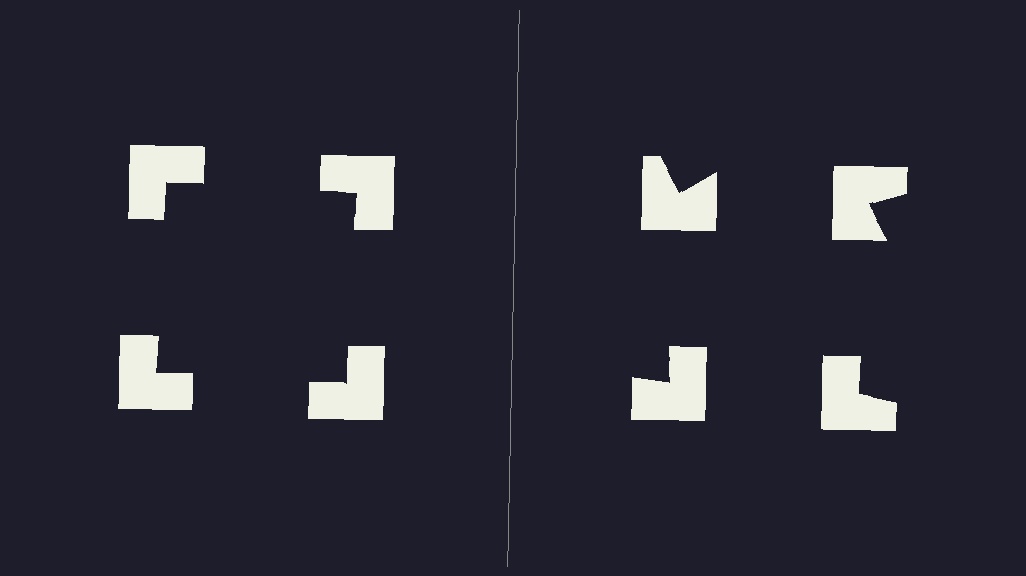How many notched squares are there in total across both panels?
8 — 4 on each side.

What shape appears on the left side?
An illusory square.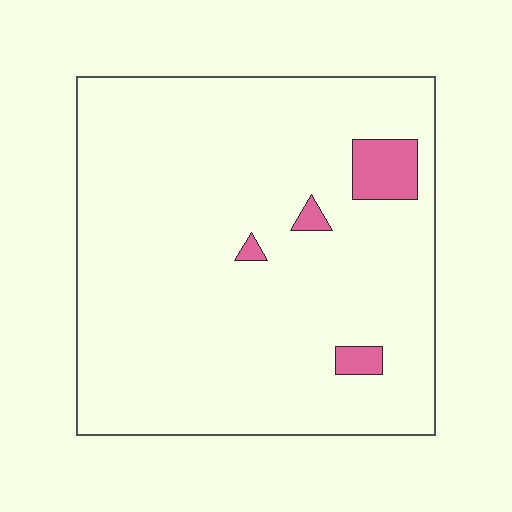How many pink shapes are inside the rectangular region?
4.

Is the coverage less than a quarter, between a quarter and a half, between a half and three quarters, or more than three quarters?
Less than a quarter.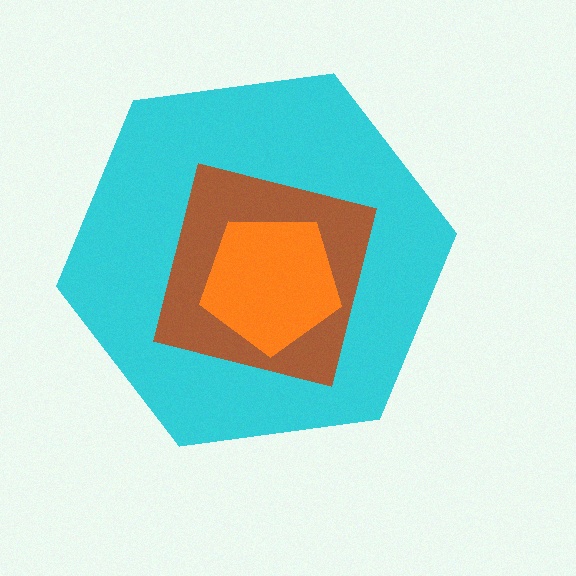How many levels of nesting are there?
3.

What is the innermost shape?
The orange pentagon.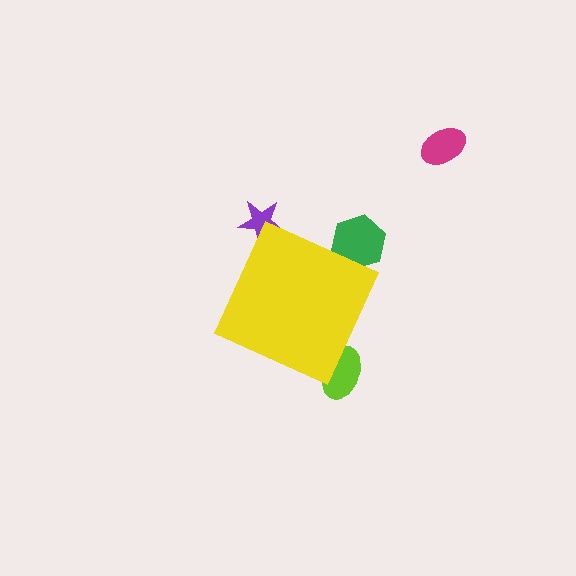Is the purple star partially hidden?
Yes, the purple star is partially hidden behind the yellow diamond.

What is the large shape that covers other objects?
A yellow diamond.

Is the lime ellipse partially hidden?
Yes, the lime ellipse is partially hidden behind the yellow diamond.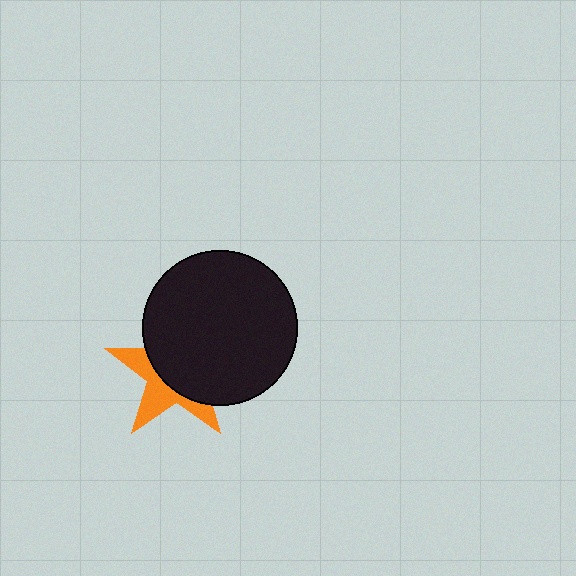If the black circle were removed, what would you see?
You would see the complete orange star.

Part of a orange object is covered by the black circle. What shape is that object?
It is a star.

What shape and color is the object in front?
The object in front is a black circle.